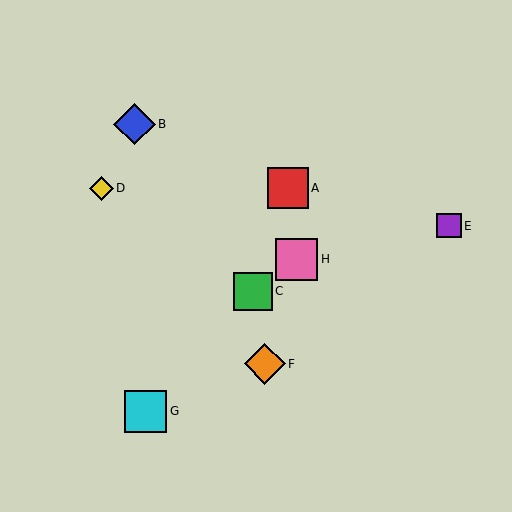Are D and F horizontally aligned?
No, D is at y≈188 and F is at y≈364.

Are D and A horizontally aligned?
Yes, both are at y≈188.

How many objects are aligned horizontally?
2 objects (A, D) are aligned horizontally.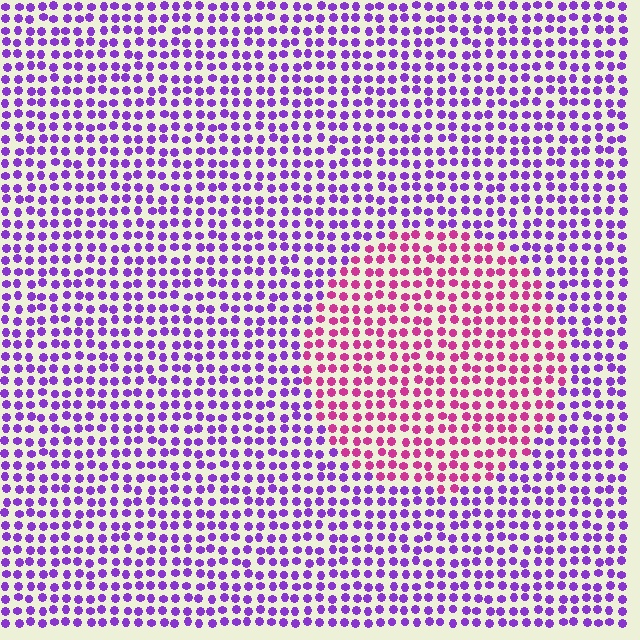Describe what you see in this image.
The image is filled with small purple elements in a uniform arrangement. A circle-shaped region is visible where the elements are tinted to a slightly different hue, forming a subtle color boundary.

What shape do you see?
I see a circle.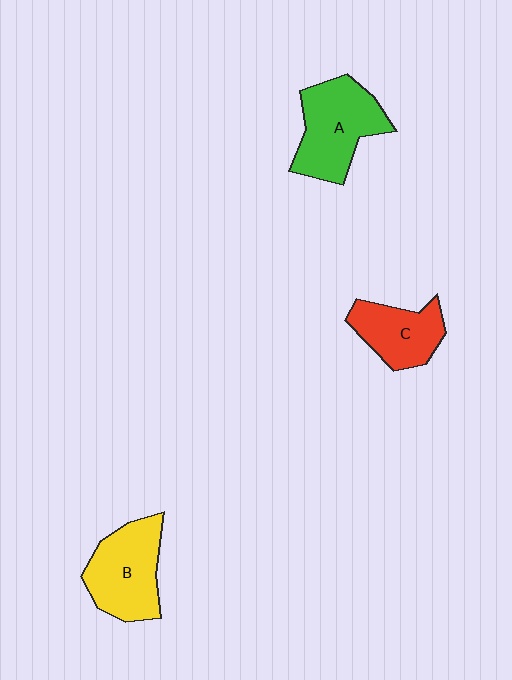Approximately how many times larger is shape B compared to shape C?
Approximately 1.3 times.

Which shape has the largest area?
Shape A (green).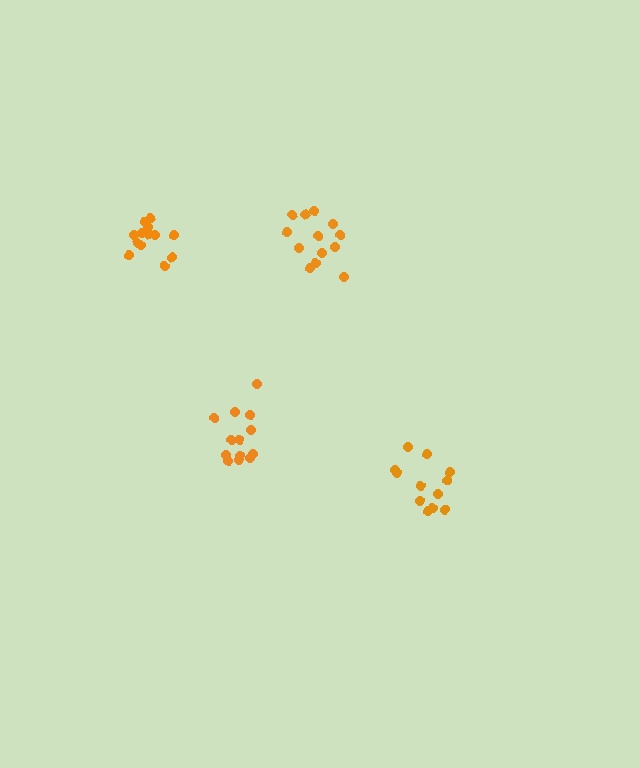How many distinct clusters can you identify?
There are 4 distinct clusters.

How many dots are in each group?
Group 1: 13 dots, Group 2: 13 dots, Group 3: 13 dots, Group 4: 12 dots (51 total).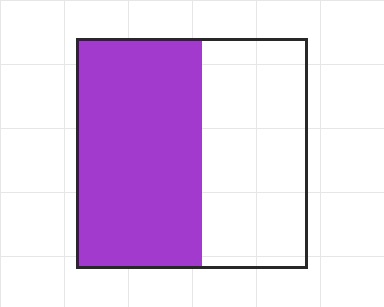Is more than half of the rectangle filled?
Yes.